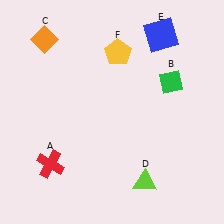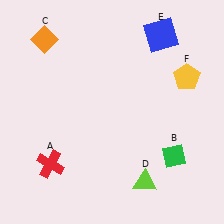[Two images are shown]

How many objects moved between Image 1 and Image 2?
2 objects moved between the two images.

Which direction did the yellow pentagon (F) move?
The yellow pentagon (F) moved right.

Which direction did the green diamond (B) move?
The green diamond (B) moved down.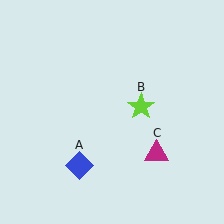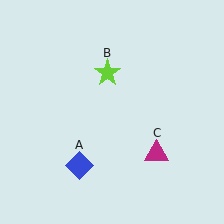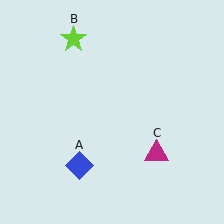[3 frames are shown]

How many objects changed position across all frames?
1 object changed position: lime star (object B).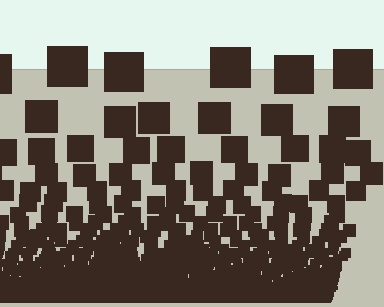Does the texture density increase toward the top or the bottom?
Density increases toward the bottom.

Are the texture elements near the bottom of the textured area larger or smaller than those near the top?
Smaller. The gradient is inverted — elements near the bottom are smaller and denser.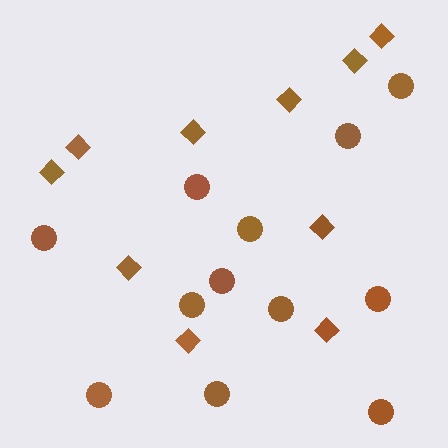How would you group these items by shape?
There are 2 groups: one group of diamonds (10) and one group of circles (12).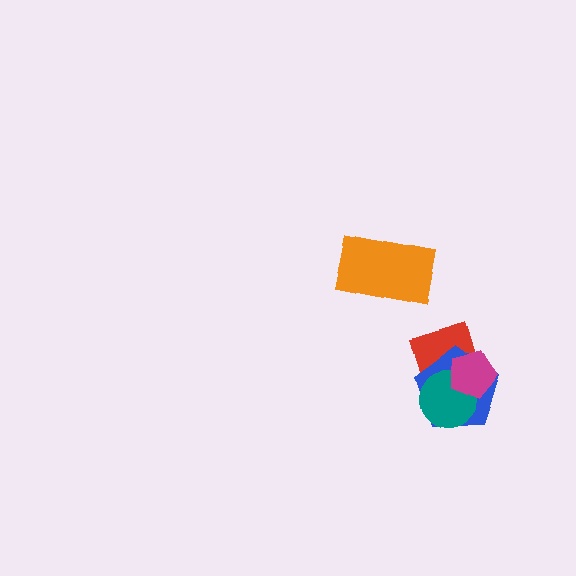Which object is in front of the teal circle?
The magenta pentagon is in front of the teal circle.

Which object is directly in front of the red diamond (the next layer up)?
The blue pentagon is directly in front of the red diamond.